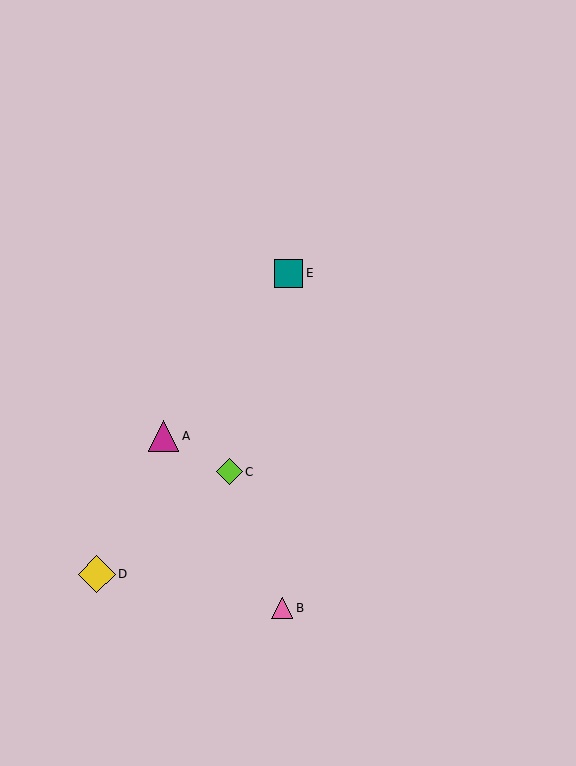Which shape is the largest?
The yellow diamond (labeled D) is the largest.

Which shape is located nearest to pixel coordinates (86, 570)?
The yellow diamond (labeled D) at (97, 574) is nearest to that location.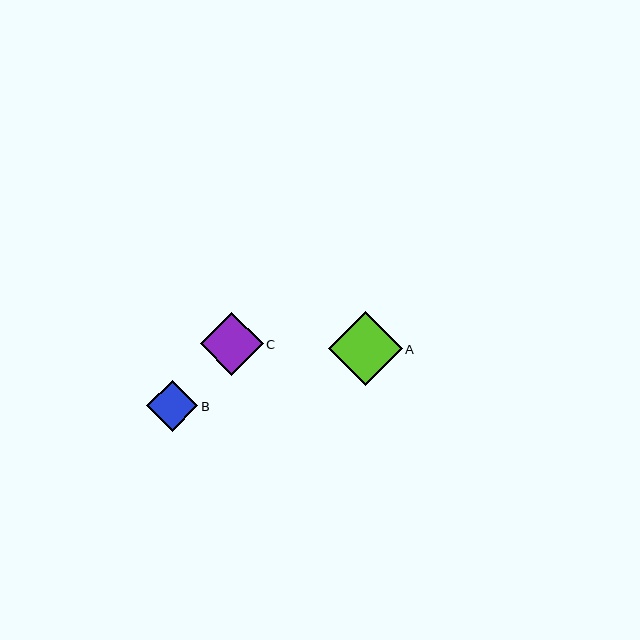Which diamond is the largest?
Diamond A is the largest with a size of approximately 74 pixels.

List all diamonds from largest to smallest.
From largest to smallest: A, C, B.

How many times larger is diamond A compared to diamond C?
Diamond A is approximately 1.2 times the size of diamond C.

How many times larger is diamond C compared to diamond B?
Diamond C is approximately 1.2 times the size of diamond B.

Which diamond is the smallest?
Diamond B is the smallest with a size of approximately 51 pixels.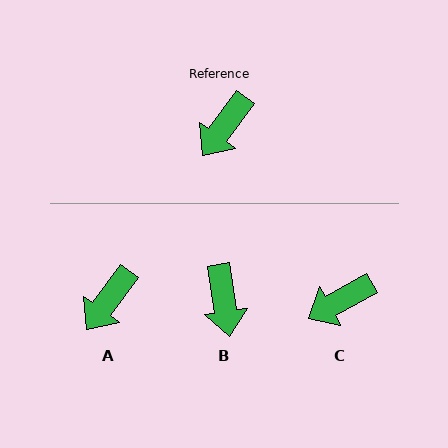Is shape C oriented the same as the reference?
No, it is off by about 25 degrees.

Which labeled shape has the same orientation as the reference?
A.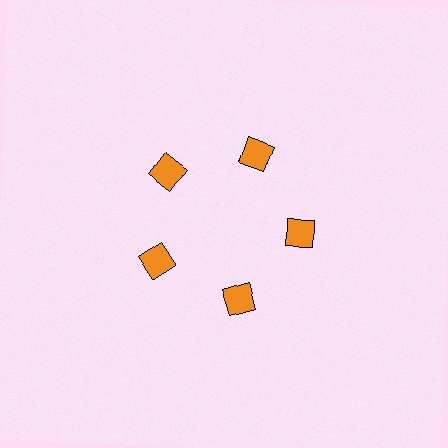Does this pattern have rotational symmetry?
Yes, this pattern has 5-fold rotational symmetry. It looks the same after rotating 72 degrees around the center.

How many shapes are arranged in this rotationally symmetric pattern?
There are 5 shapes, arranged in 5 groups of 1.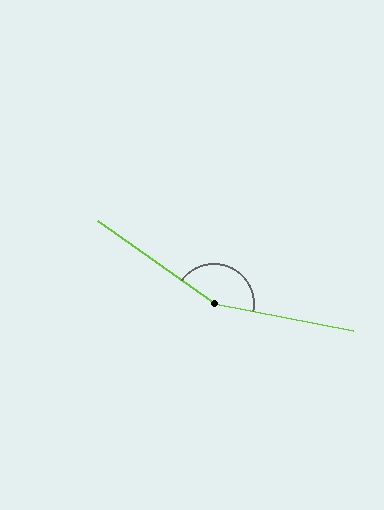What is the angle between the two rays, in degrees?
Approximately 155 degrees.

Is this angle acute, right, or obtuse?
It is obtuse.